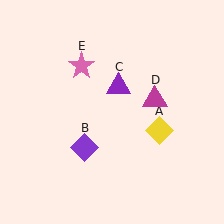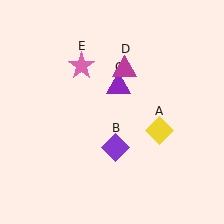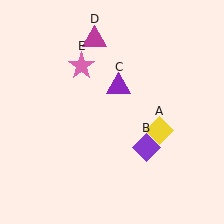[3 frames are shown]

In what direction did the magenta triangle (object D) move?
The magenta triangle (object D) moved up and to the left.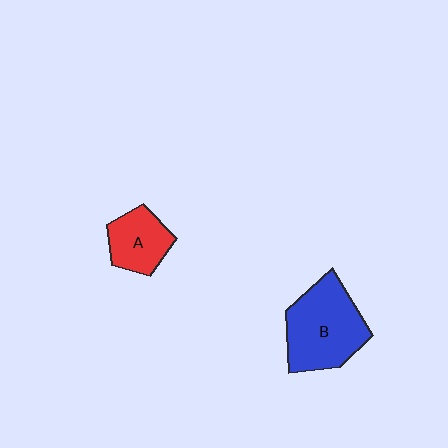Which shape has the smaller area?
Shape A (red).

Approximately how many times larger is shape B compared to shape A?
Approximately 1.8 times.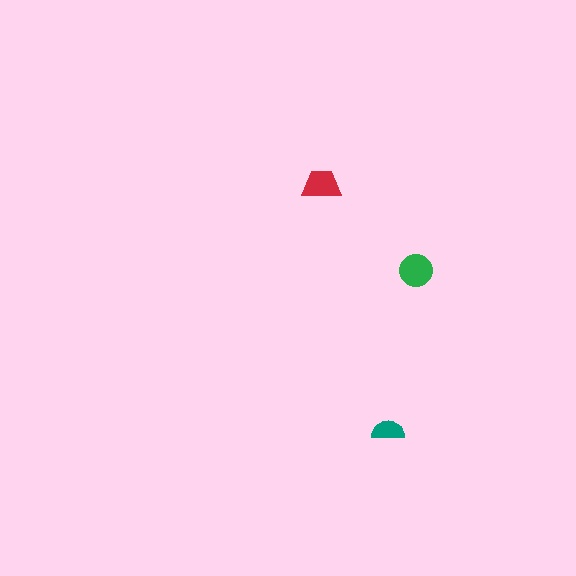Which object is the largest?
The green circle.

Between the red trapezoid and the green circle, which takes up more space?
The green circle.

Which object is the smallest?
The teal semicircle.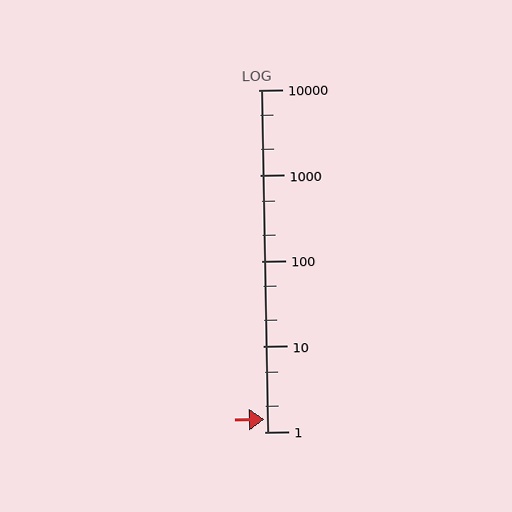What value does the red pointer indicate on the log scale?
The pointer indicates approximately 1.4.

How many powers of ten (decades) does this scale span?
The scale spans 4 decades, from 1 to 10000.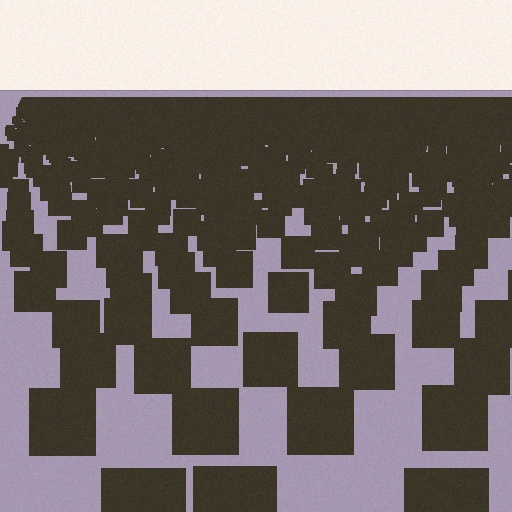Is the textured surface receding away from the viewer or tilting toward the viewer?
The surface is receding away from the viewer. Texture elements get smaller and denser toward the top.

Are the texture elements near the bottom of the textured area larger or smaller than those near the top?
Larger. Near the bottom, elements are closer to the viewer and appear at a bigger on-screen size.